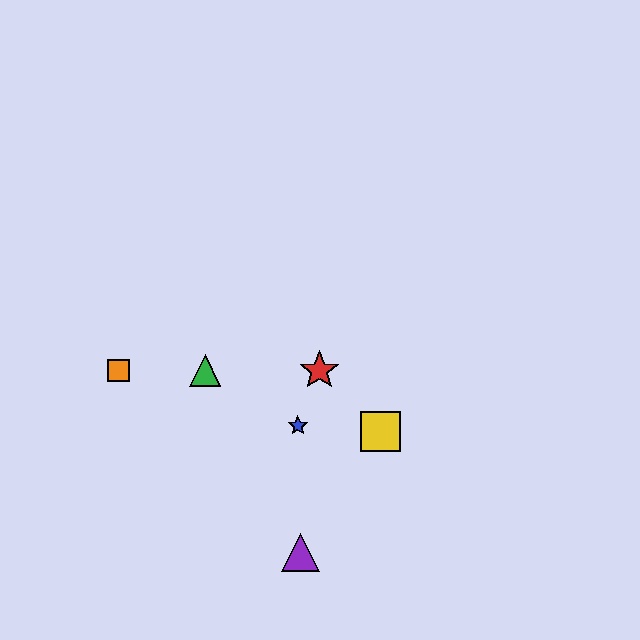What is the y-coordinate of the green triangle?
The green triangle is at y≈370.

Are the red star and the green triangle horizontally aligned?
Yes, both are at y≈370.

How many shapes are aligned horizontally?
3 shapes (the red star, the green triangle, the orange square) are aligned horizontally.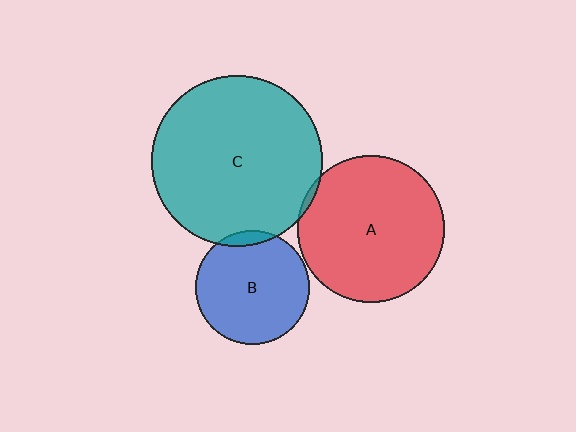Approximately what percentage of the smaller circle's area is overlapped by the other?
Approximately 5%.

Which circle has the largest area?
Circle C (teal).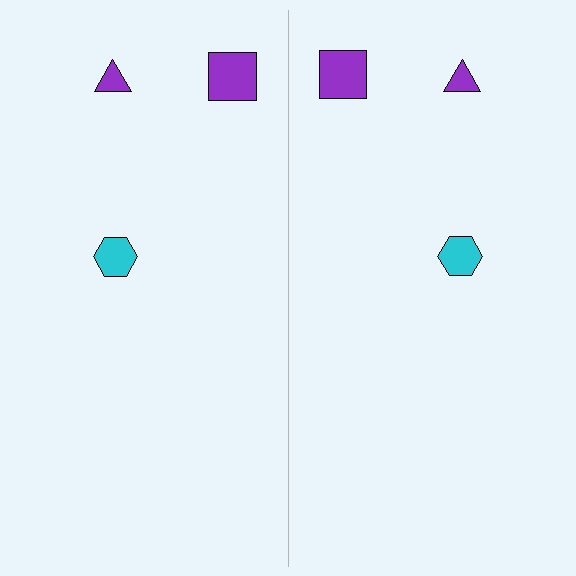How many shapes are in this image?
There are 6 shapes in this image.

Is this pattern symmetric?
Yes, this pattern has bilateral (reflection) symmetry.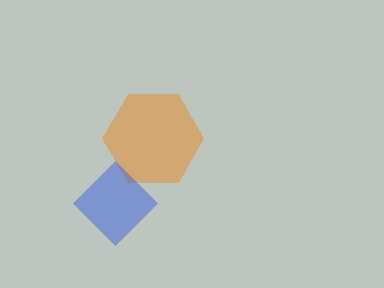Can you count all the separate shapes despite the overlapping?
Yes, there are 2 separate shapes.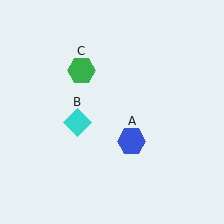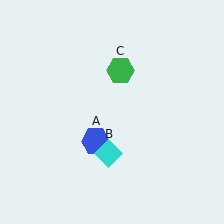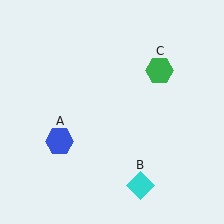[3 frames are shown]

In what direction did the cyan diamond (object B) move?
The cyan diamond (object B) moved down and to the right.